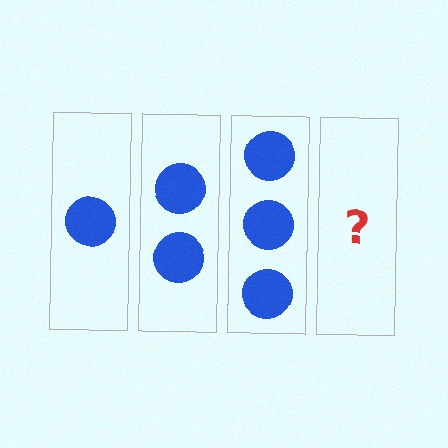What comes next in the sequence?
The next element should be 4 circles.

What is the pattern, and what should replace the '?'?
The pattern is that each step adds one more circle. The '?' should be 4 circles.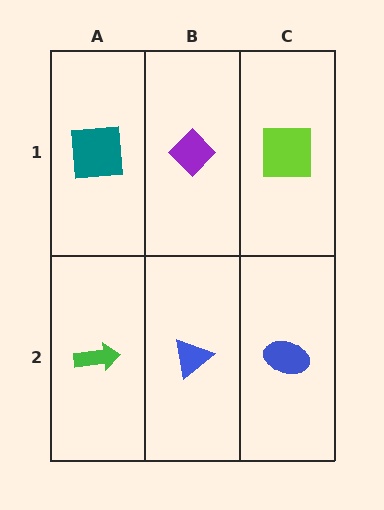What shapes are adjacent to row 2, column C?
A lime square (row 1, column C), a blue triangle (row 2, column B).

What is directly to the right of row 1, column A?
A purple diamond.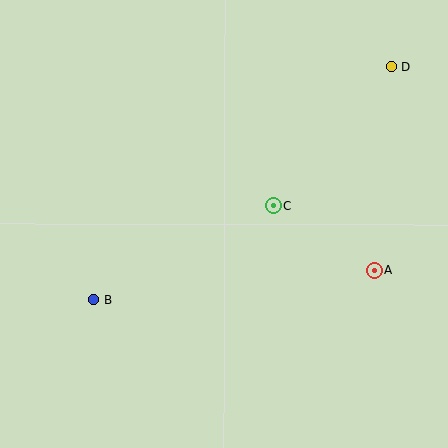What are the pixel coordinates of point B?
Point B is at (93, 300).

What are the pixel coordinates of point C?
Point C is at (273, 206).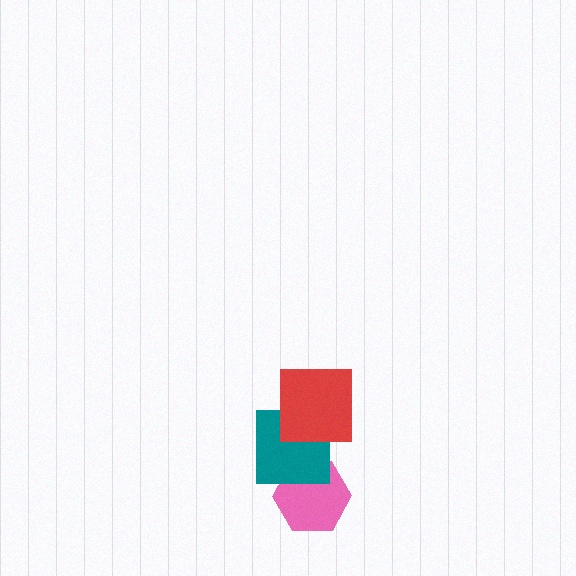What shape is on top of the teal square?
The red square is on top of the teal square.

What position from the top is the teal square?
The teal square is 2nd from the top.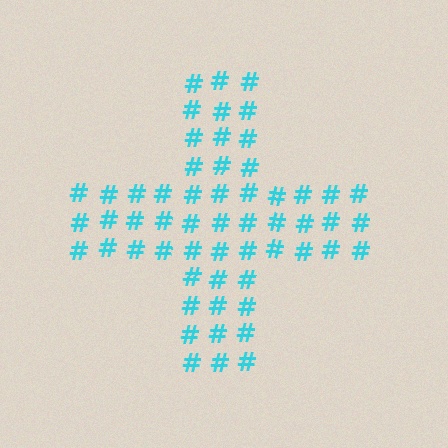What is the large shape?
The large shape is a cross.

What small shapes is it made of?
It is made of small hash symbols.